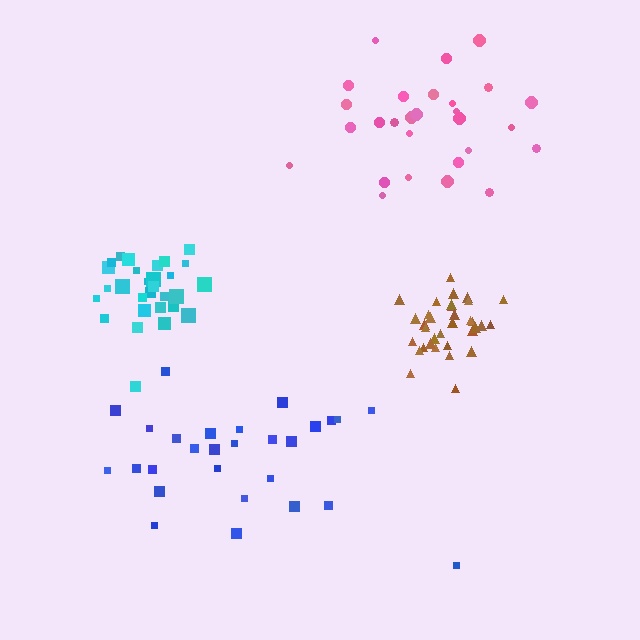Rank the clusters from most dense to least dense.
brown, cyan, pink, blue.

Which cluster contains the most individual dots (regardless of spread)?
Brown (34).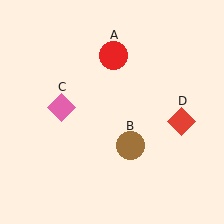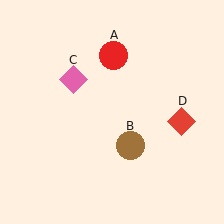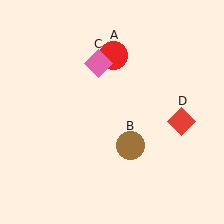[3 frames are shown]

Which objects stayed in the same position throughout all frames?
Red circle (object A) and brown circle (object B) and red diamond (object D) remained stationary.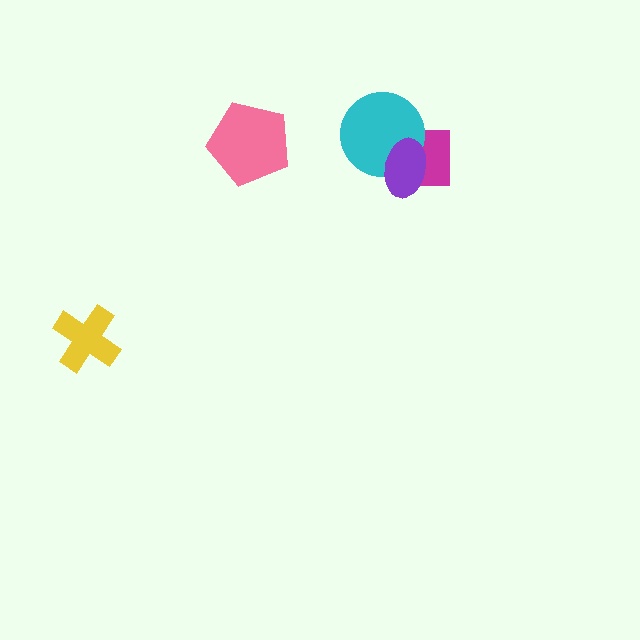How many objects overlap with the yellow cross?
0 objects overlap with the yellow cross.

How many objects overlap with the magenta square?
2 objects overlap with the magenta square.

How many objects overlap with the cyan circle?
2 objects overlap with the cyan circle.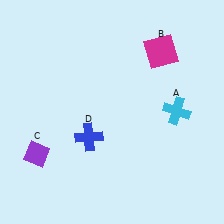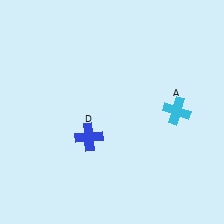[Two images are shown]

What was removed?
The purple diamond (C), the magenta square (B) were removed in Image 2.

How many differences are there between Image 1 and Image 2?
There are 2 differences between the two images.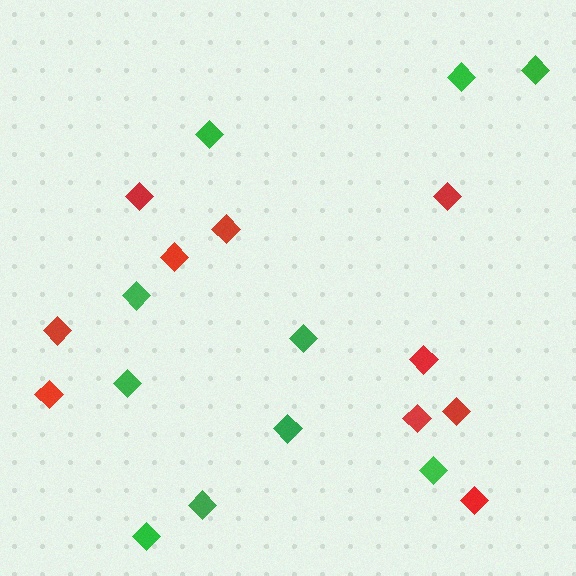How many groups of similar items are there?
There are 2 groups: one group of green diamonds (10) and one group of red diamonds (10).